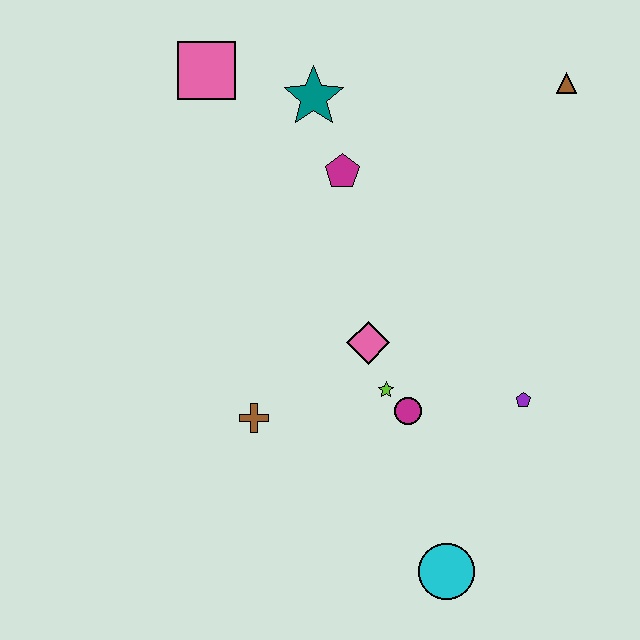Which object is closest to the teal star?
The magenta pentagon is closest to the teal star.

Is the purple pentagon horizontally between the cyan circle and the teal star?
No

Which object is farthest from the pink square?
The cyan circle is farthest from the pink square.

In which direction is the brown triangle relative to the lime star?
The brown triangle is above the lime star.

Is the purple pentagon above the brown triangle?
No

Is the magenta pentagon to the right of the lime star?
No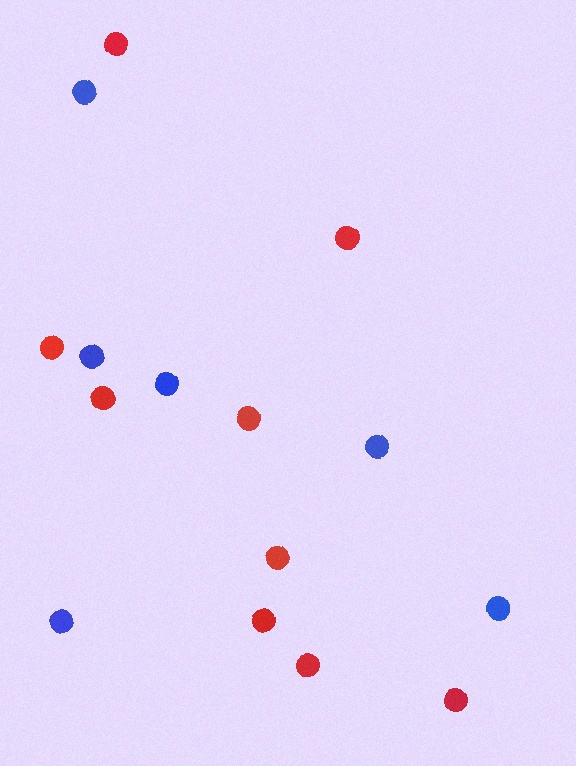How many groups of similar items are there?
There are 2 groups: one group of red circles (9) and one group of blue circles (6).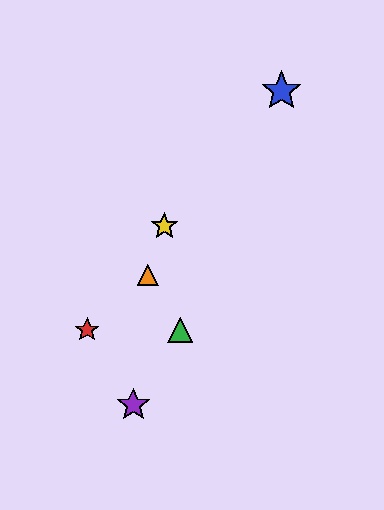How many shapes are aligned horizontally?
2 shapes (the red star, the green triangle) are aligned horizontally.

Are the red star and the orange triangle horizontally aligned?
No, the red star is at y≈330 and the orange triangle is at y≈275.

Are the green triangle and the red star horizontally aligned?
Yes, both are at y≈330.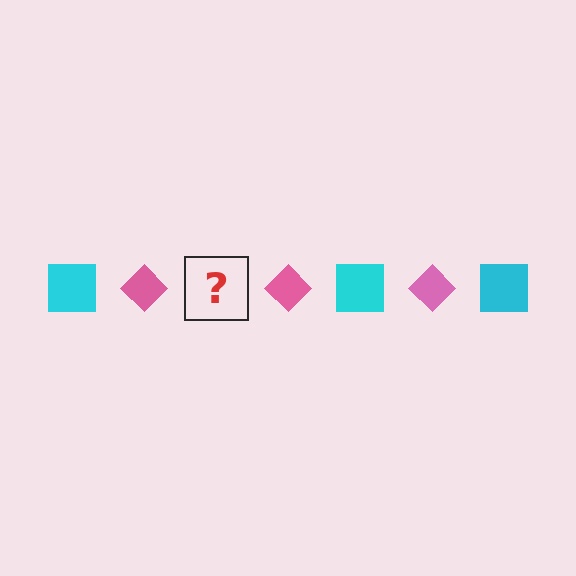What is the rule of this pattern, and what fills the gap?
The rule is that the pattern alternates between cyan square and pink diamond. The gap should be filled with a cyan square.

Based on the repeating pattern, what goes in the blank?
The blank should be a cyan square.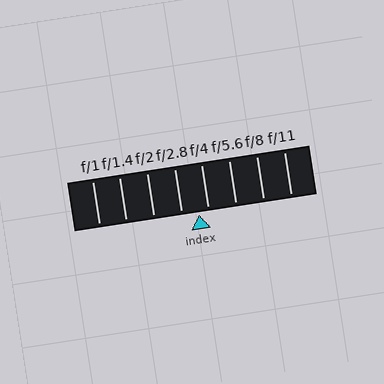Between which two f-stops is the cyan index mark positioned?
The index mark is between f/2.8 and f/4.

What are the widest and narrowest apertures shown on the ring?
The widest aperture shown is f/1 and the narrowest is f/11.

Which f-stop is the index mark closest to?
The index mark is closest to f/4.